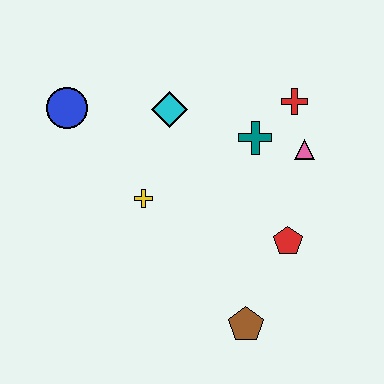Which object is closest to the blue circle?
The cyan diamond is closest to the blue circle.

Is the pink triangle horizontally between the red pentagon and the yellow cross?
No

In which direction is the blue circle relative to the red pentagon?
The blue circle is to the left of the red pentagon.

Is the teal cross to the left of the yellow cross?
No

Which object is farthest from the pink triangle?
The blue circle is farthest from the pink triangle.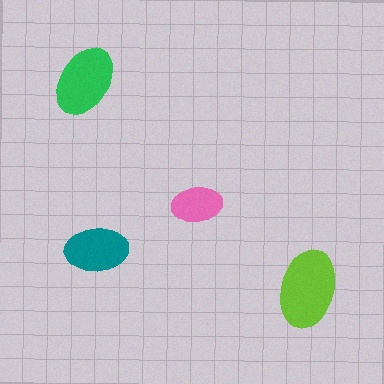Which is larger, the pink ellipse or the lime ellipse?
The lime one.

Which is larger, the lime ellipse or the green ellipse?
The lime one.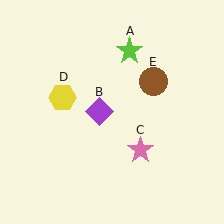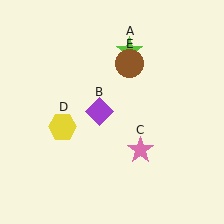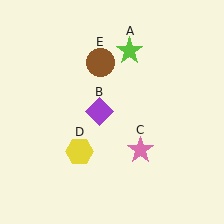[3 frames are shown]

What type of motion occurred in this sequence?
The yellow hexagon (object D), brown circle (object E) rotated counterclockwise around the center of the scene.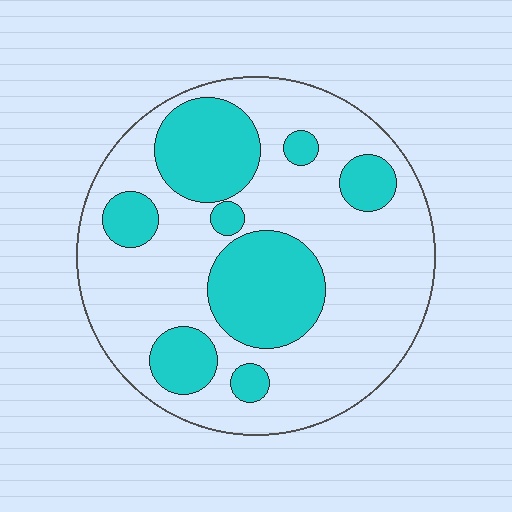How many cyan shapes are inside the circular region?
8.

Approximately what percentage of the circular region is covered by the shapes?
Approximately 30%.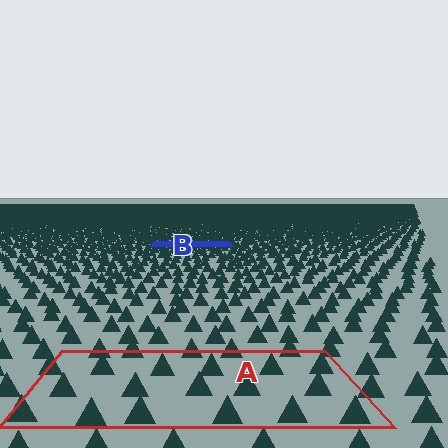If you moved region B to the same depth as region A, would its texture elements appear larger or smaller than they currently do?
They would appear larger. At a closer depth, the same texture elements are projected at a bigger on-screen size.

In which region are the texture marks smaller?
The texture marks are smaller in region B, because it is farther away.